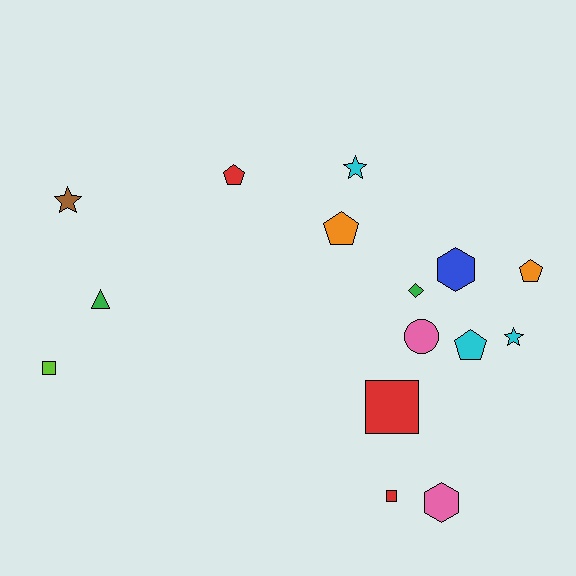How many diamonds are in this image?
There is 1 diamond.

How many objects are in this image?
There are 15 objects.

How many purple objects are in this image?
There are no purple objects.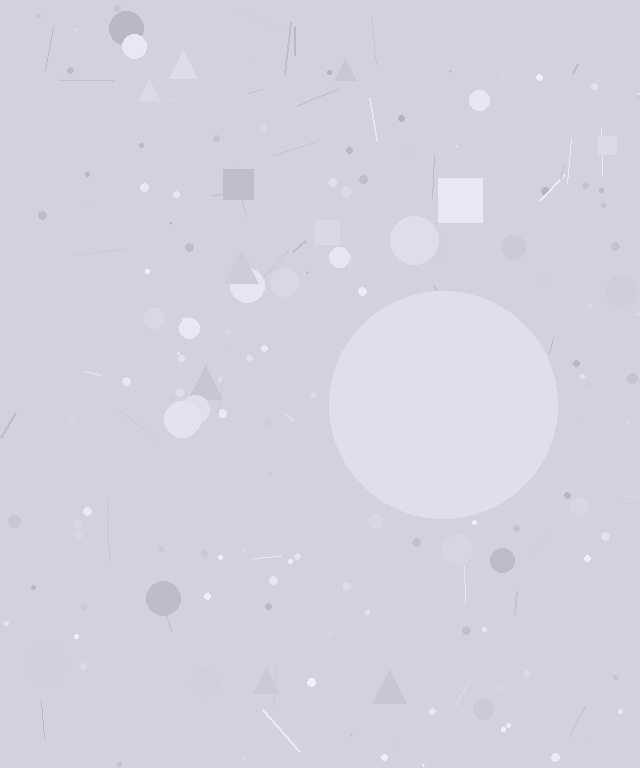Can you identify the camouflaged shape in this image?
The camouflaged shape is a circle.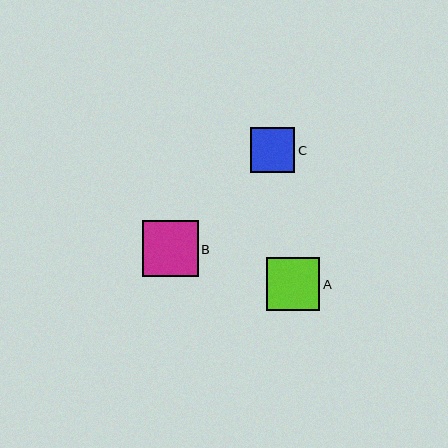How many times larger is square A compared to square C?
Square A is approximately 1.2 times the size of square C.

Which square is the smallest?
Square C is the smallest with a size of approximately 45 pixels.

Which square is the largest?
Square B is the largest with a size of approximately 56 pixels.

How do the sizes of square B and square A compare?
Square B and square A are approximately the same size.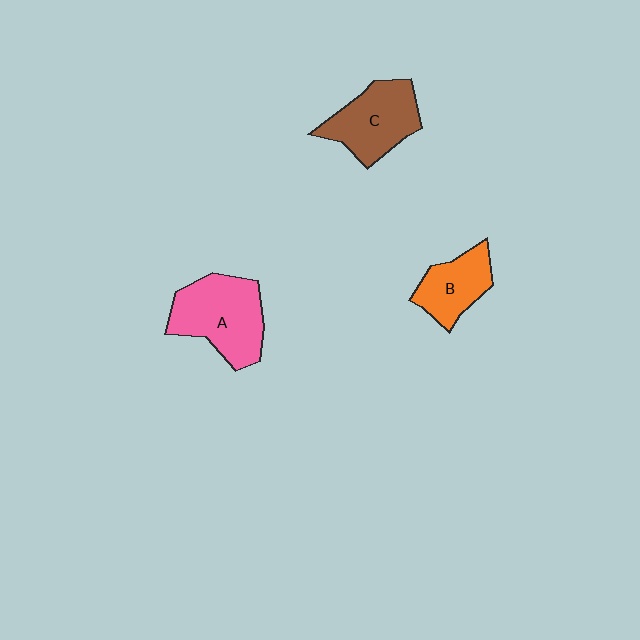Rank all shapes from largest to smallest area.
From largest to smallest: A (pink), C (brown), B (orange).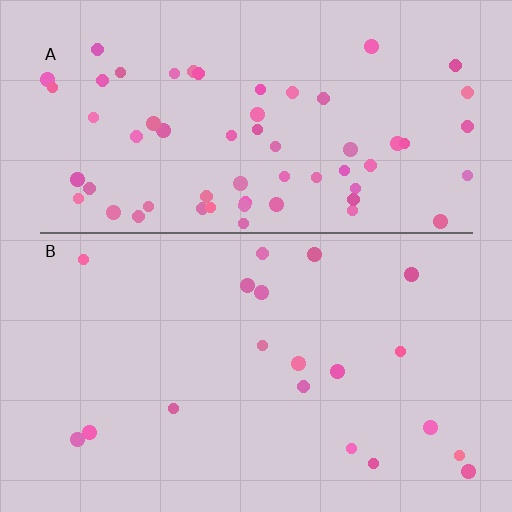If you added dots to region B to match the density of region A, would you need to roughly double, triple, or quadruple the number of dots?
Approximately triple.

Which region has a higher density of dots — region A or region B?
A (the top).